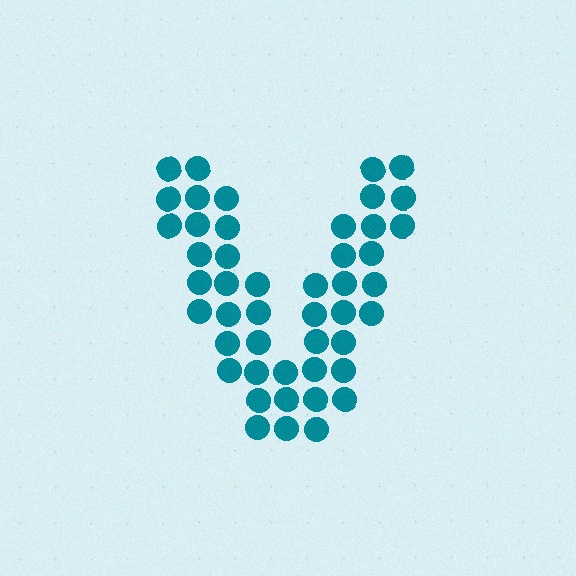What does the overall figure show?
The overall figure shows the letter V.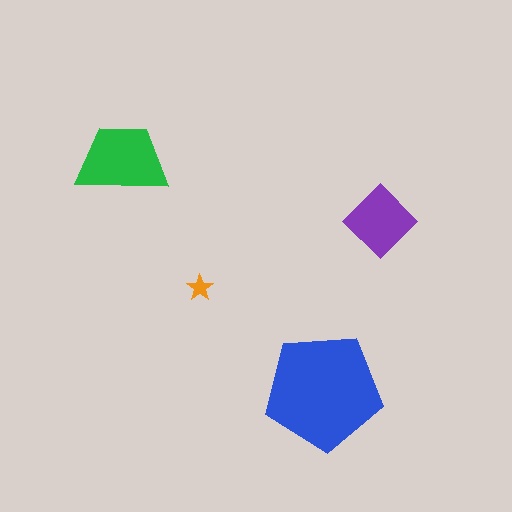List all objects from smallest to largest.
The orange star, the purple diamond, the green trapezoid, the blue pentagon.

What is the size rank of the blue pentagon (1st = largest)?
1st.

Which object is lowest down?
The blue pentagon is bottommost.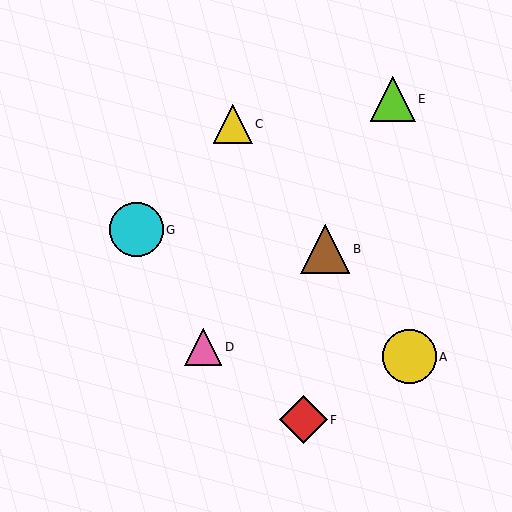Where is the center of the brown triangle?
The center of the brown triangle is at (325, 249).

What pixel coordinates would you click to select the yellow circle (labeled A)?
Click at (409, 357) to select the yellow circle A.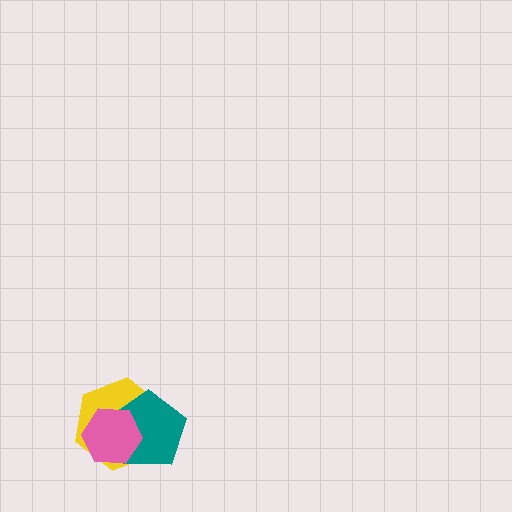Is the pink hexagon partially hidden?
No, no other shape covers it.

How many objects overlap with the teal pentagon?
2 objects overlap with the teal pentagon.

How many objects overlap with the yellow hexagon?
2 objects overlap with the yellow hexagon.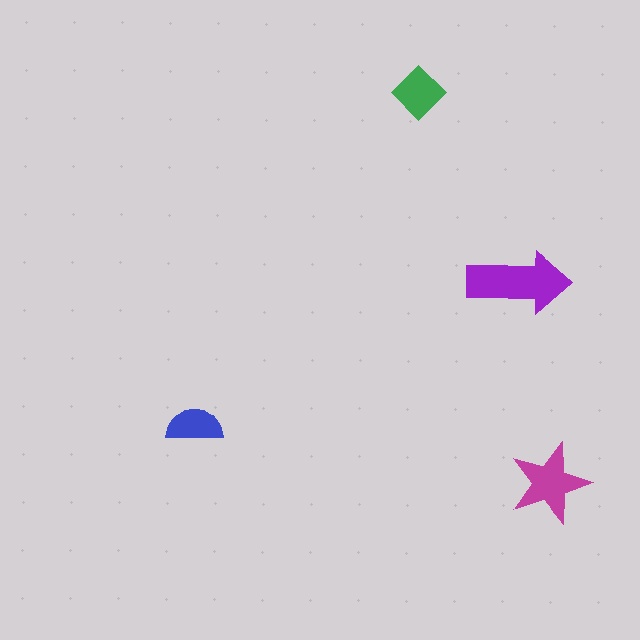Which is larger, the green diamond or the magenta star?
The magenta star.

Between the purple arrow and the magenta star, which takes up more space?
The purple arrow.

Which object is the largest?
The purple arrow.